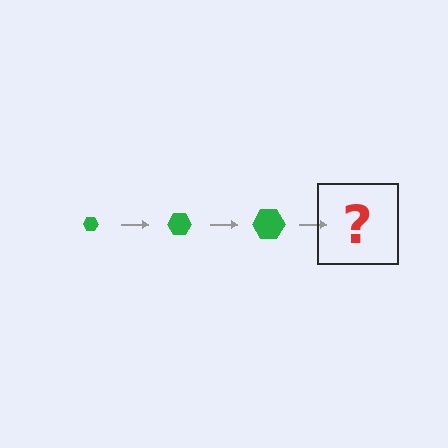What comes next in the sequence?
The next element should be a green hexagon, larger than the previous one.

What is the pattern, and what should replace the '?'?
The pattern is that the hexagon gets progressively larger each step. The '?' should be a green hexagon, larger than the previous one.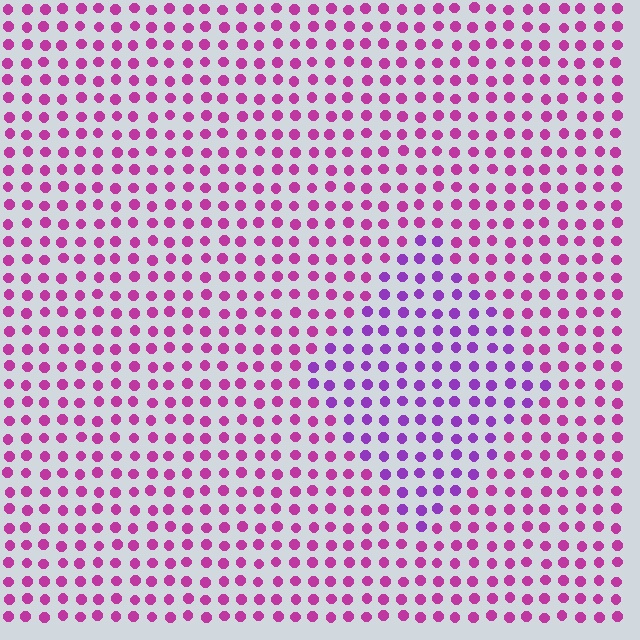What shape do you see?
I see a diamond.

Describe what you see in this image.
The image is filled with small magenta elements in a uniform arrangement. A diamond-shaped region is visible where the elements are tinted to a slightly different hue, forming a subtle color boundary.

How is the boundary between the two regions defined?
The boundary is defined purely by a slight shift in hue (about 33 degrees). Spacing, size, and orientation are identical on both sides.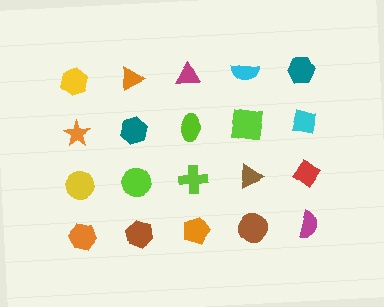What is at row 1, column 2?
An orange triangle.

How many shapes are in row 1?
5 shapes.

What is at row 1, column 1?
A yellow hexagon.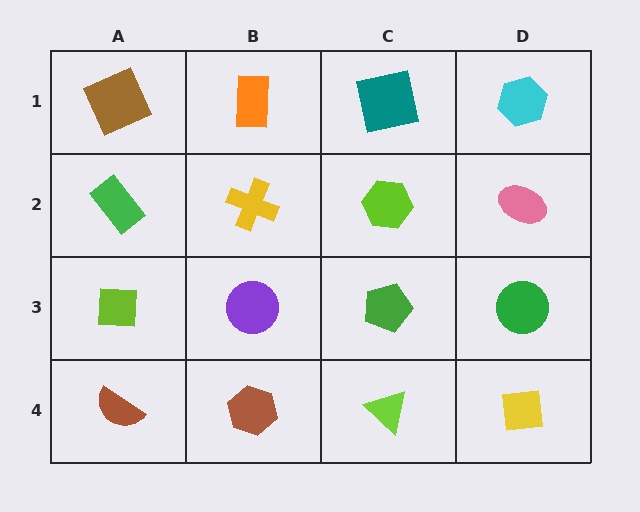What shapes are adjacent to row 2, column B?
An orange rectangle (row 1, column B), a purple circle (row 3, column B), a green rectangle (row 2, column A), a lime hexagon (row 2, column C).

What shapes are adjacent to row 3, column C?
A lime hexagon (row 2, column C), a lime triangle (row 4, column C), a purple circle (row 3, column B), a green circle (row 3, column D).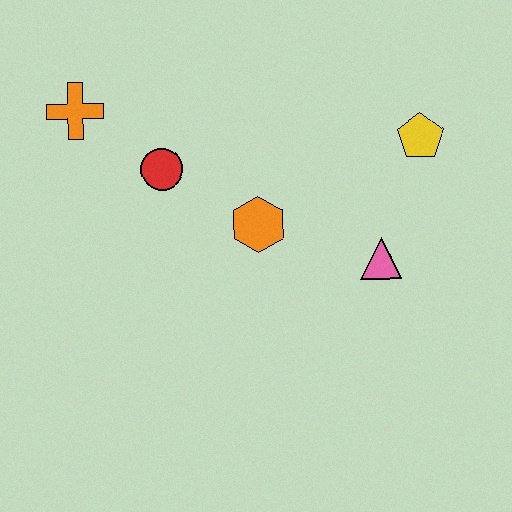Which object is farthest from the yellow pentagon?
The orange cross is farthest from the yellow pentagon.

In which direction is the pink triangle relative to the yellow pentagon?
The pink triangle is below the yellow pentagon.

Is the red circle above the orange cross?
No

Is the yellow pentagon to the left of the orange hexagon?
No